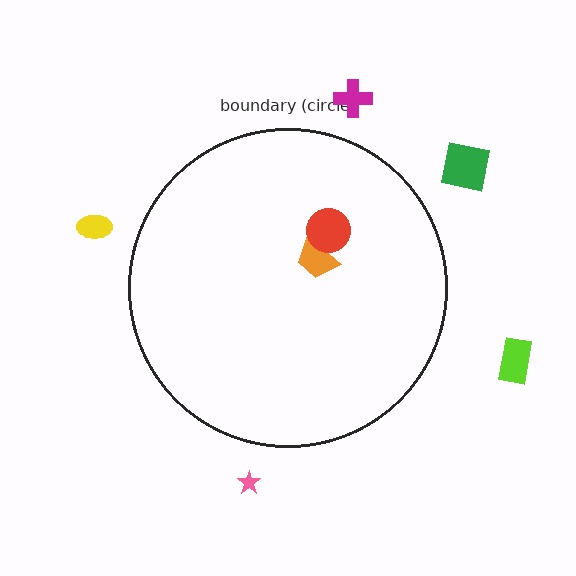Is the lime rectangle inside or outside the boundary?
Outside.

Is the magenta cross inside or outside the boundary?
Outside.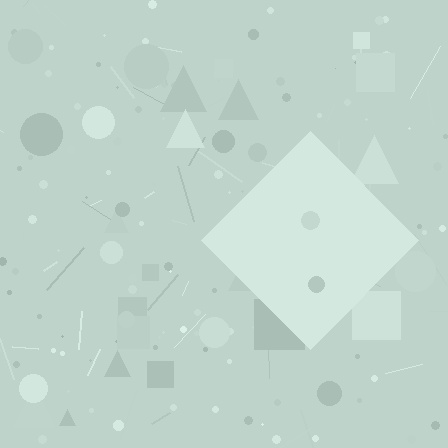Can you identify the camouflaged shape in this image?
The camouflaged shape is a diamond.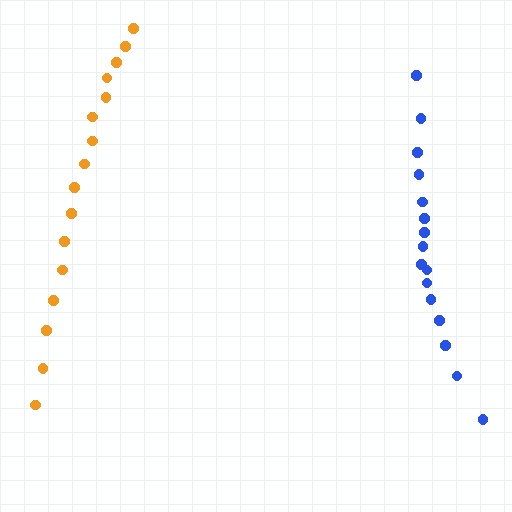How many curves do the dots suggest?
There are 2 distinct paths.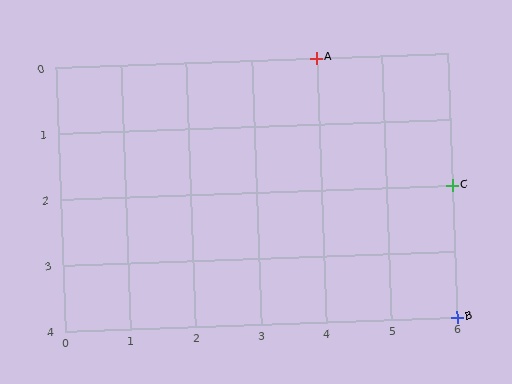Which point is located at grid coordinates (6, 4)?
Point B is at (6, 4).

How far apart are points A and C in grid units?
Points A and C are 2 columns and 2 rows apart (about 2.8 grid units diagonally).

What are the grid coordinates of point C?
Point C is at grid coordinates (6, 2).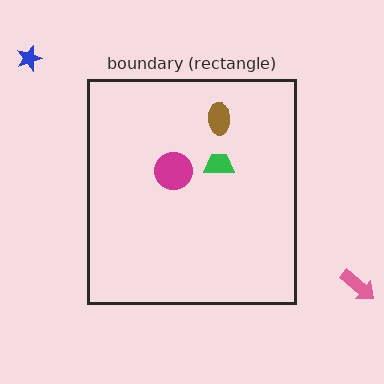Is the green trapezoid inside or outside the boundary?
Inside.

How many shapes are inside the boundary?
3 inside, 2 outside.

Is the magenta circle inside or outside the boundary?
Inside.